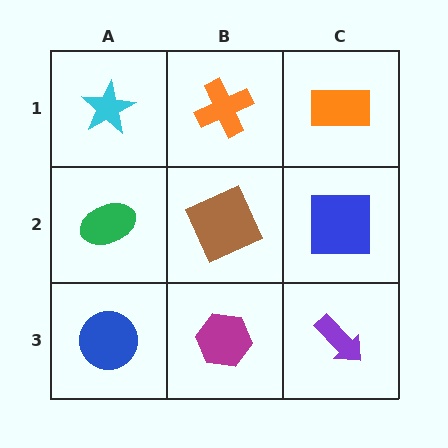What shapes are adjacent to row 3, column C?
A blue square (row 2, column C), a magenta hexagon (row 3, column B).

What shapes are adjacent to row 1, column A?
A green ellipse (row 2, column A), an orange cross (row 1, column B).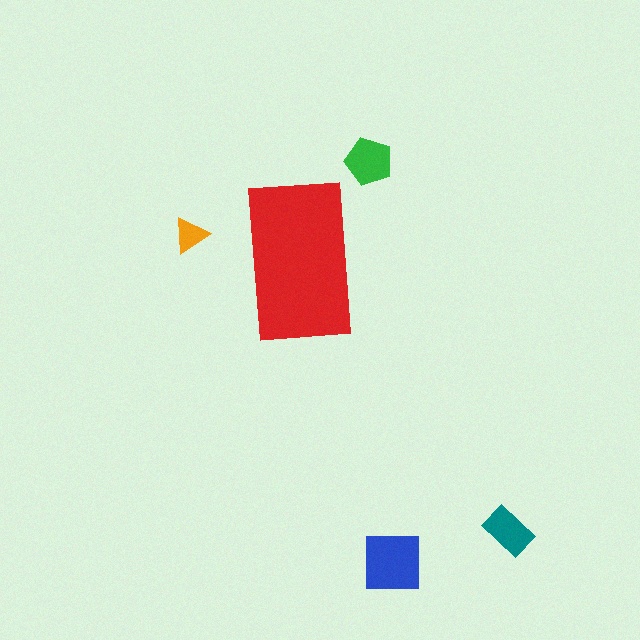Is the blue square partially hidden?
No, the blue square is fully visible.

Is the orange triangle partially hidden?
No, the orange triangle is fully visible.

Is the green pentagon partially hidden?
No, the green pentagon is fully visible.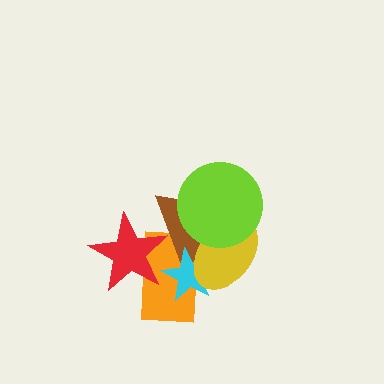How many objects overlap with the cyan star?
4 objects overlap with the cyan star.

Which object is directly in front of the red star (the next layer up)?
The brown triangle is directly in front of the red star.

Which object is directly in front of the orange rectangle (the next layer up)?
The red star is directly in front of the orange rectangle.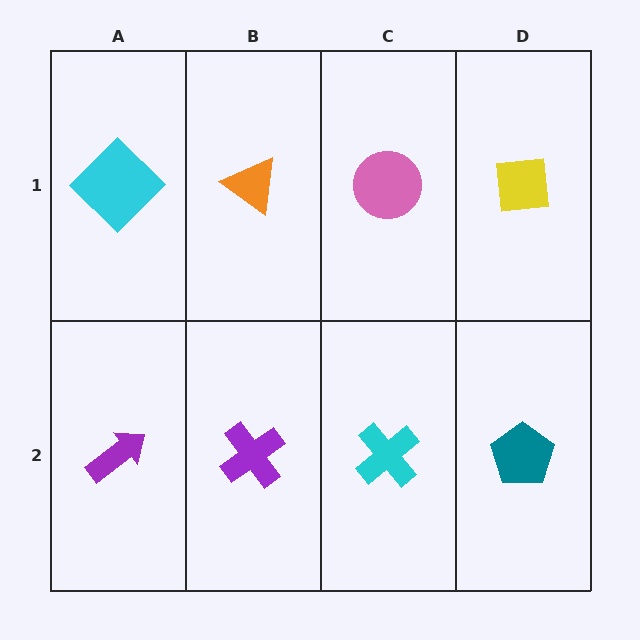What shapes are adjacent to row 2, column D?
A yellow square (row 1, column D), a cyan cross (row 2, column C).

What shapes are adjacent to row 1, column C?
A cyan cross (row 2, column C), an orange triangle (row 1, column B), a yellow square (row 1, column D).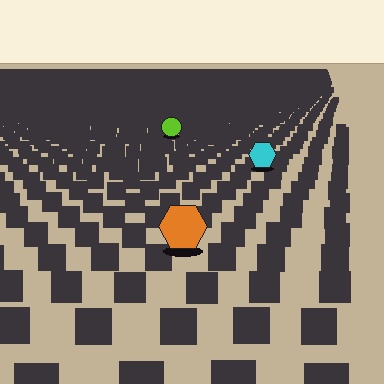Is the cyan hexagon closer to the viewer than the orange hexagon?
No. The orange hexagon is closer — you can tell from the texture gradient: the ground texture is coarser near it.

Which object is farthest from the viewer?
The lime circle is farthest from the viewer. It appears smaller and the ground texture around it is denser.